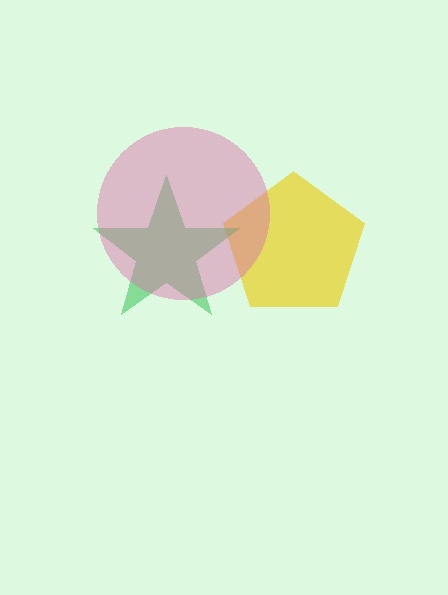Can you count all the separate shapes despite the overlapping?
Yes, there are 3 separate shapes.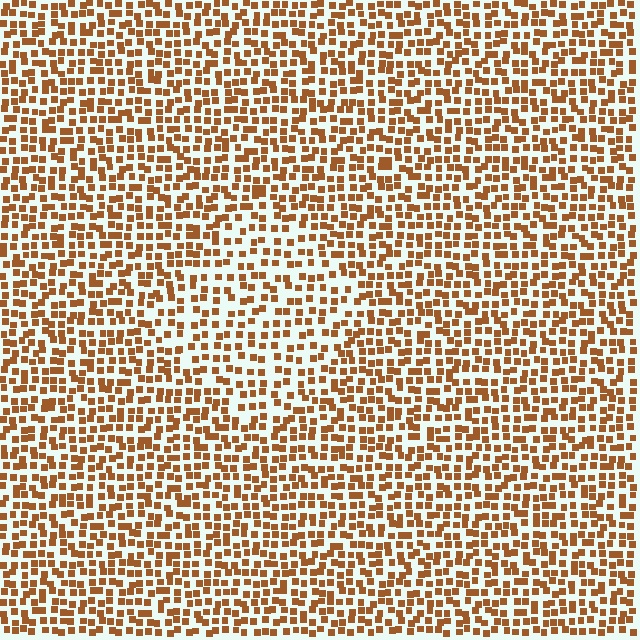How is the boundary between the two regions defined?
The boundary is defined by a change in element density (approximately 1.5x ratio). All elements are the same color, size, and shape.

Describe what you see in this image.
The image contains small brown elements arranged at two different densities. A diamond-shaped region is visible where the elements are less densely packed than the surrounding area.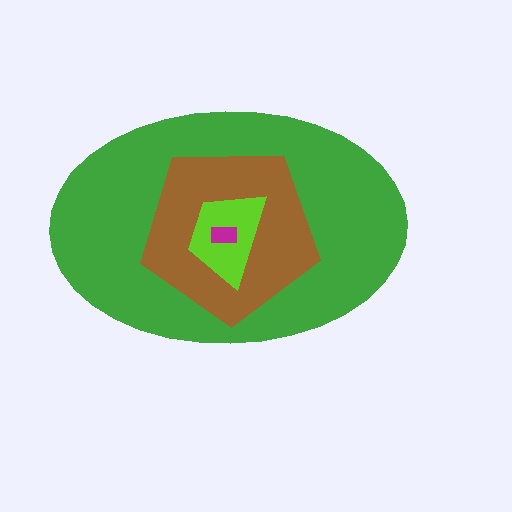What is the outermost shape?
The green ellipse.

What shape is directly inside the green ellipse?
The brown pentagon.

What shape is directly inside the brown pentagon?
The lime trapezoid.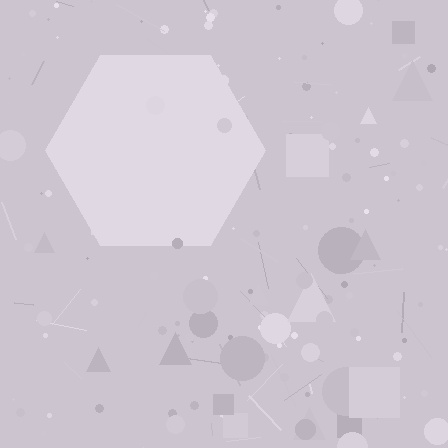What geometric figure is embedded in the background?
A hexagon is embedded in the background.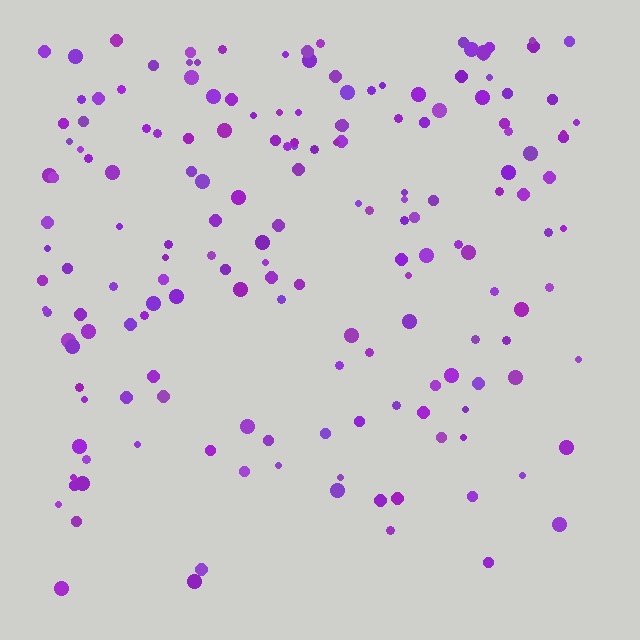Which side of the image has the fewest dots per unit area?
The bottom.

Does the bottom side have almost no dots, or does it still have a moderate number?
Still a moderate number, just noticeably fewer than the top.